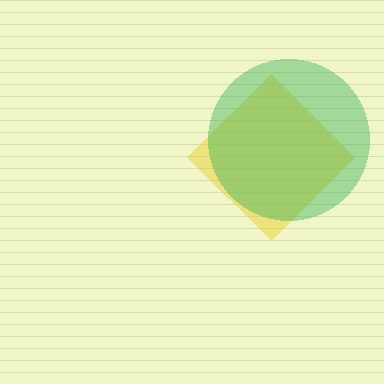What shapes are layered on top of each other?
The layered shapes are: a yellow diamond, a green circle.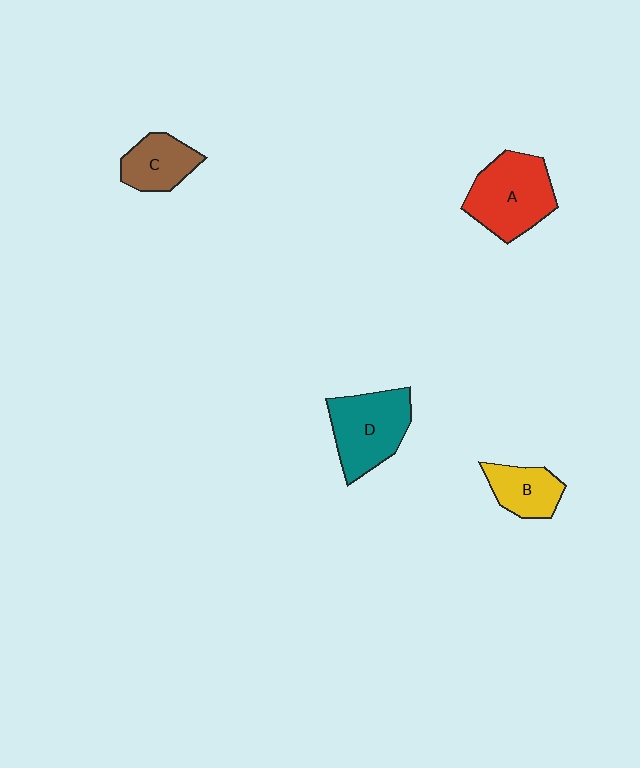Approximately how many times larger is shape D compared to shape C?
Approximately 1.6 times.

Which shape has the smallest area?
Shape B (yellow).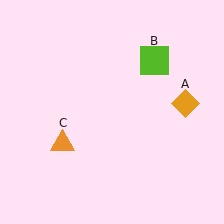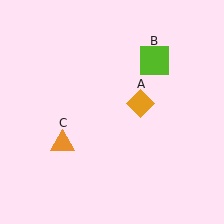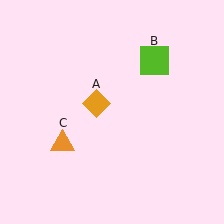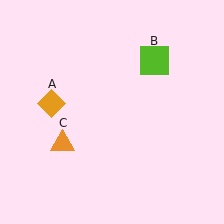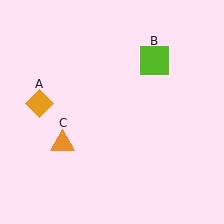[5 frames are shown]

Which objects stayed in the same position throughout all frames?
Lime square (object B) and orange triangle (object C) remained stationary.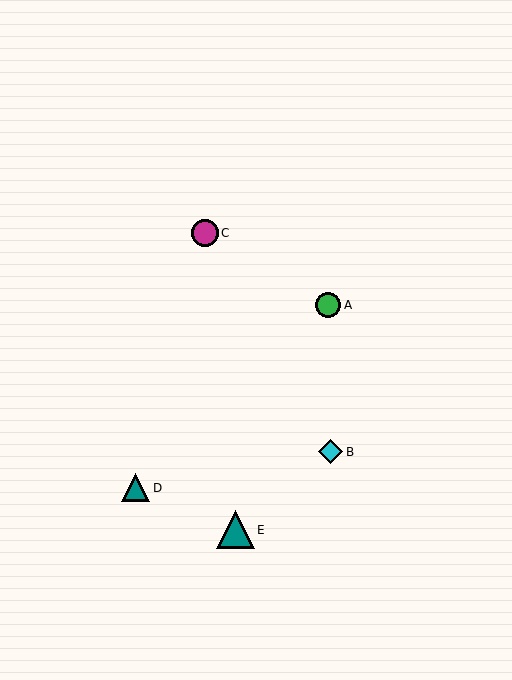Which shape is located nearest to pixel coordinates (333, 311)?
The green circle (labeled A) at (328, 305) is nearest to that location.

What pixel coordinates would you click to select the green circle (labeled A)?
Click at (328, 305) to select the green circle A.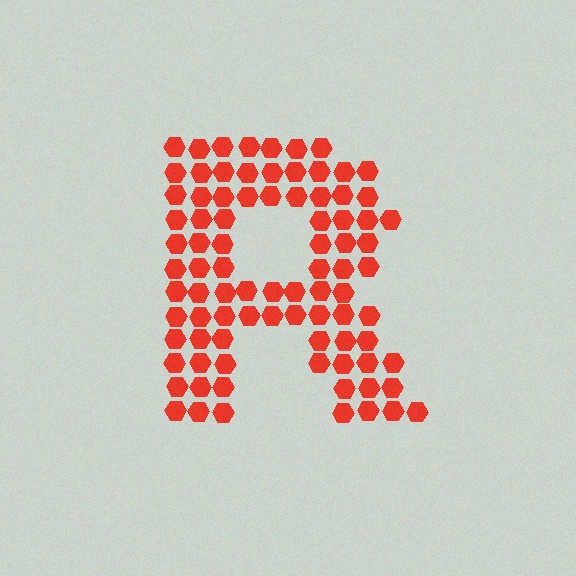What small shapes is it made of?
It is made of small hexagons.